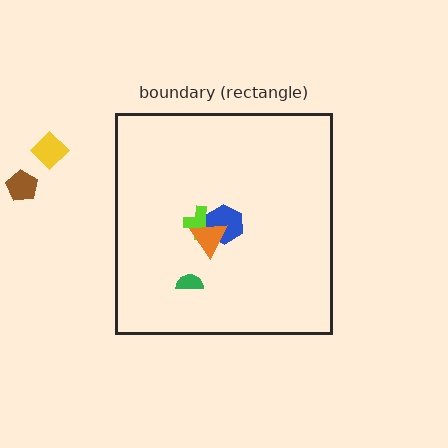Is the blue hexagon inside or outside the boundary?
Inside.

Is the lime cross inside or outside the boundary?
Inside.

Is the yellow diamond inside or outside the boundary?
Outside.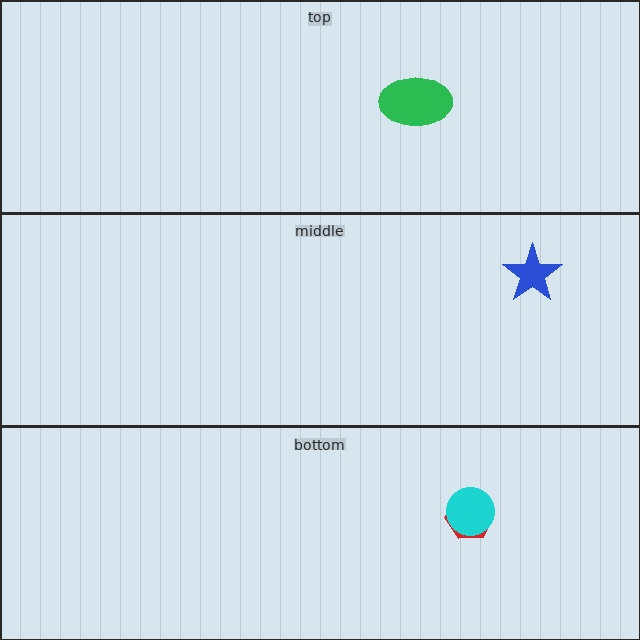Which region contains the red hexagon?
The bottom region.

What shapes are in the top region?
The green ellipse.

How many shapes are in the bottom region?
2.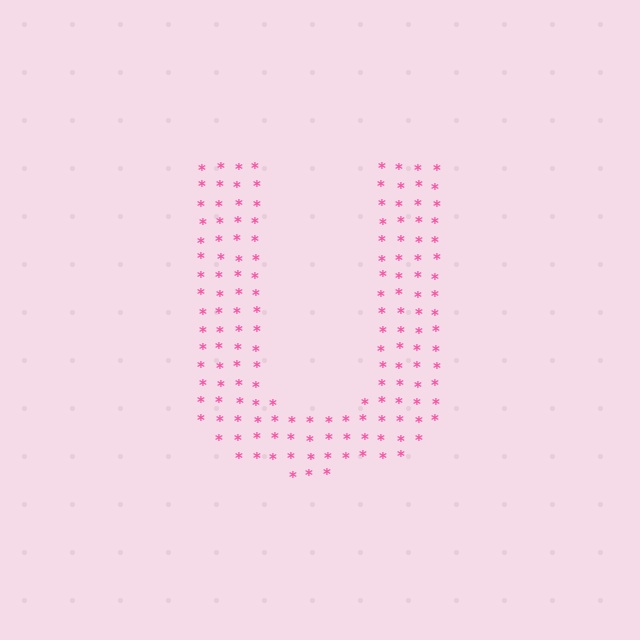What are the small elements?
The small elements are asterisks.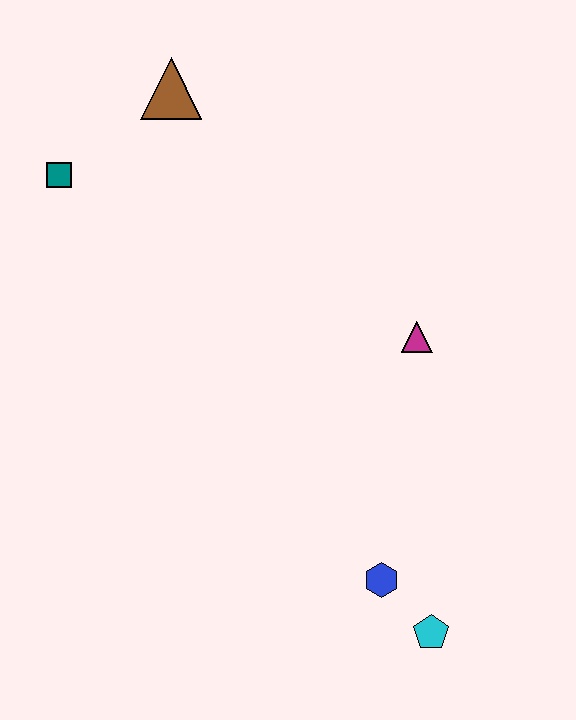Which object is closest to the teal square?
The brown triangle is closest to the teal square.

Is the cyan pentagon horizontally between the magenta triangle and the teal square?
No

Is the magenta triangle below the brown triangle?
Yes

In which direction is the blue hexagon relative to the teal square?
The blue hexagon is below the teal square.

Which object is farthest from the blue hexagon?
The brown triangle is farthest from the blue hexagon.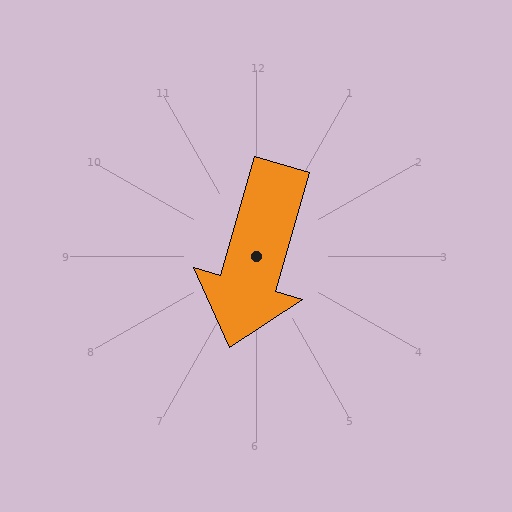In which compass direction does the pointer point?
South.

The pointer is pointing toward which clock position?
Roughly 7 o'clock.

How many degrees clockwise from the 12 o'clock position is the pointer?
Approximately 196 degrees.